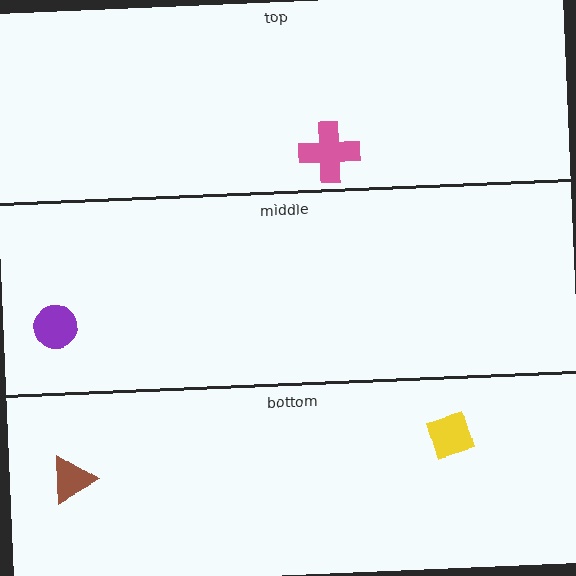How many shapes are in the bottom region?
2.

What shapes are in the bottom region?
The yellow diamond, the brown triangle.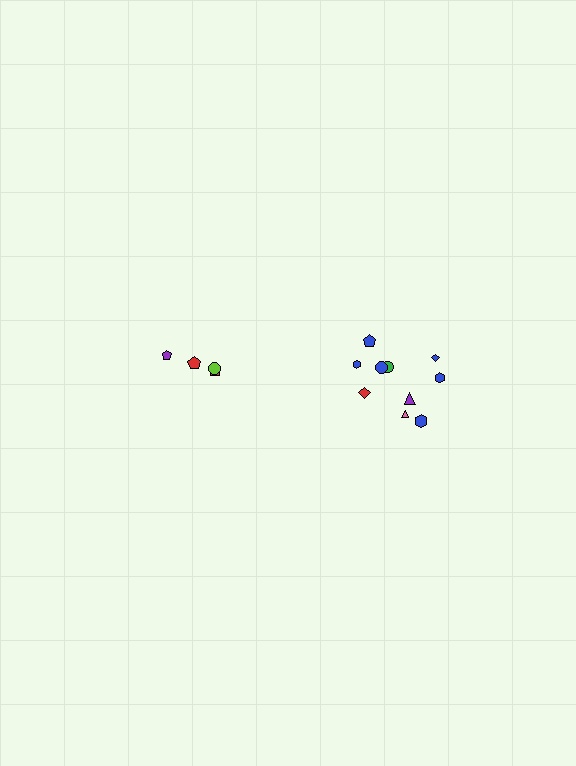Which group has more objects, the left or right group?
The right group.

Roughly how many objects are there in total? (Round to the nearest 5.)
Roughly 15 objects in total.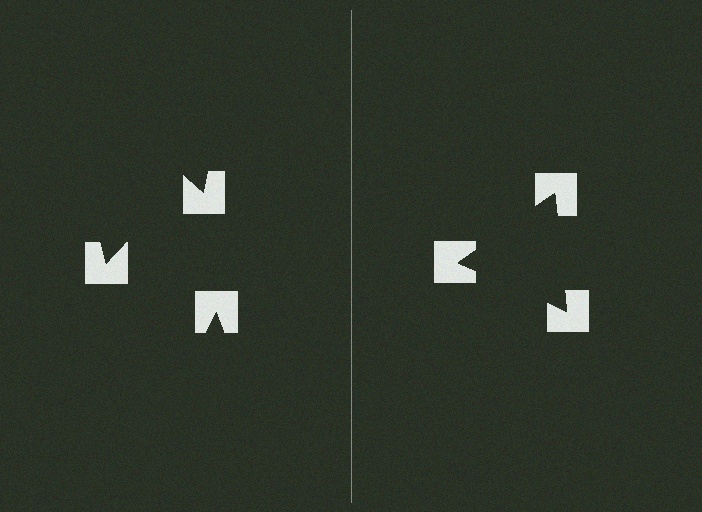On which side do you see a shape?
An illusory triangle appears on the right side. On the left side the wedge cuts are rotated, so no coherent shape forms.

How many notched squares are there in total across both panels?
6 — 3 on each side.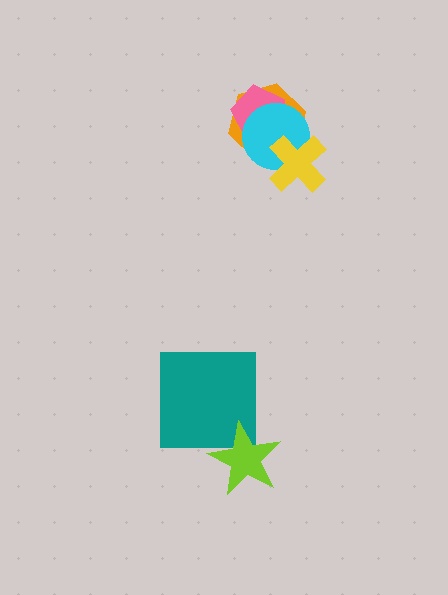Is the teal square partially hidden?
Yes, it is partially covered by another shape.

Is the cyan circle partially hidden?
Yes, it is partially covered by another shape.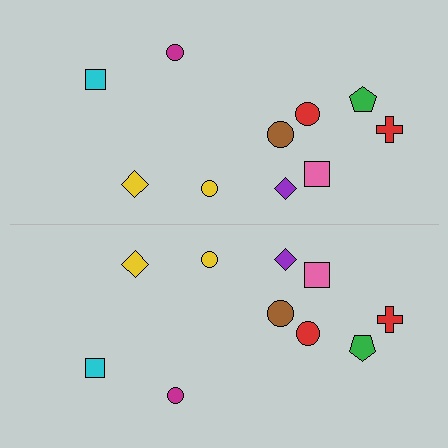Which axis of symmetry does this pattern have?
The pattern has a horizontal axis of symmetry running through the center of the image.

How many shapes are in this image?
There are 20 shapes in this image.